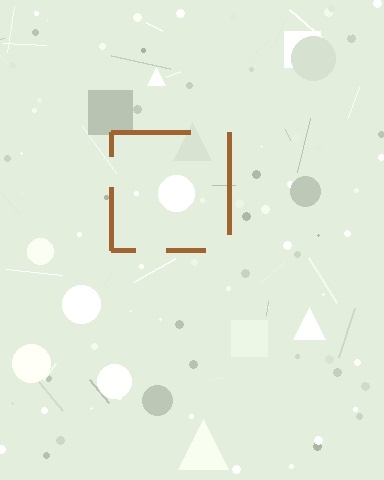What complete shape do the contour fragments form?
The contour fragments form a square.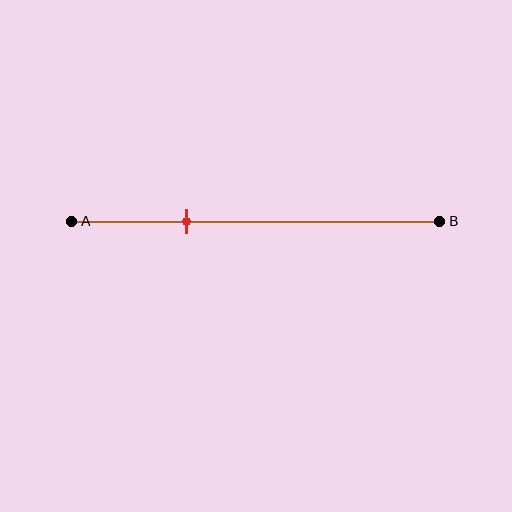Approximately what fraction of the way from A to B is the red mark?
The red mark is approximately 30% of the way from A to B.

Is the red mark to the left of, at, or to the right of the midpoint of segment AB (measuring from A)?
The red mark is to the left of the midpoint of segment AB.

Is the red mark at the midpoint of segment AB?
No, the mark is at about 30% from A, not at the 50% midpoint.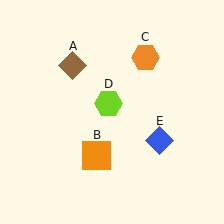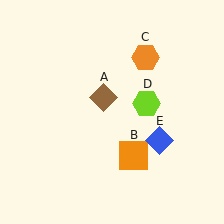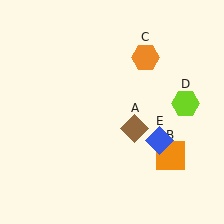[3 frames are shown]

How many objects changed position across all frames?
3 objects changed position: brown diamond (object A), orange square (object B), lime hexagon (object D).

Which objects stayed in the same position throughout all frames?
Orange hexagon (object C) and blue diamond (object E) remained stationary.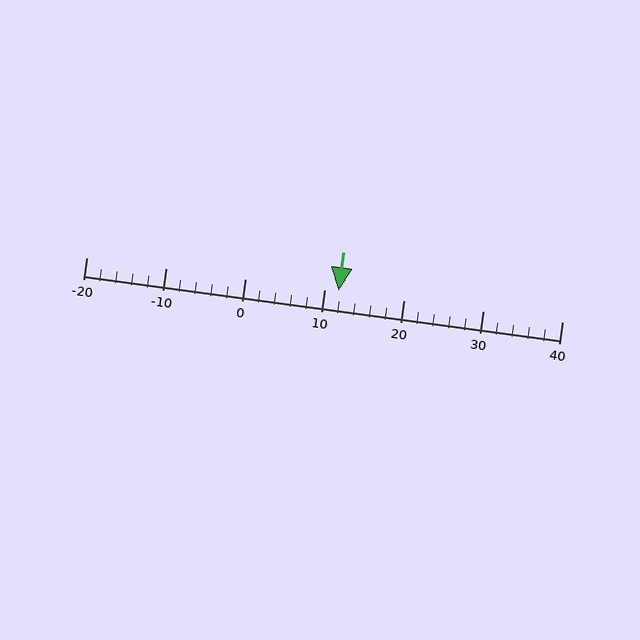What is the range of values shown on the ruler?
The ruler shows values from -20 to 40.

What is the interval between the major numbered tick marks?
The major tick marks are spaced 10 units apart.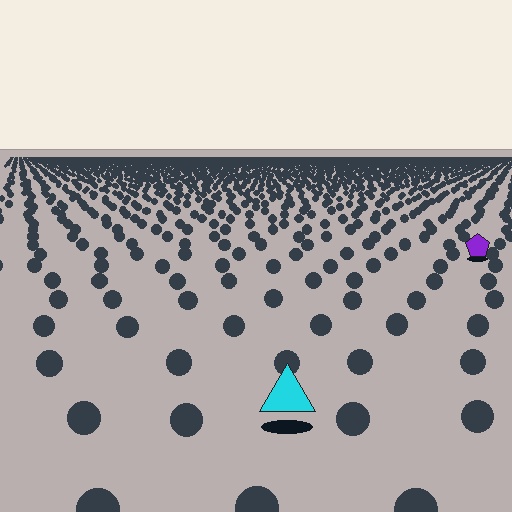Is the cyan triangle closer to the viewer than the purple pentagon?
Yes. The cyan triangle is closer — you can tell from the texture gradient: the ground texture is coarser near it.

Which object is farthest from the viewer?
The purple pentagon is farthest from the viewer. It appears smaller and the ground texture around it is denser.